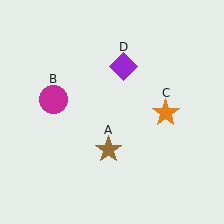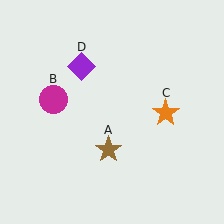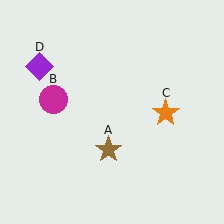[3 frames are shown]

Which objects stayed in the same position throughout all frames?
Brown star (object A) and magenta circle (object B) and orange star (object C) remained stationary.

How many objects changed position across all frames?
1 object changed position: purple diamond (object D).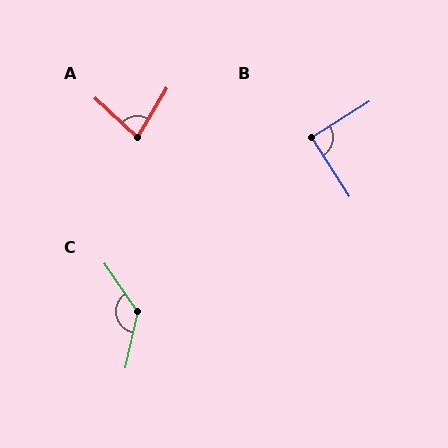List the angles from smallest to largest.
A (77°), B (89°), C (133°).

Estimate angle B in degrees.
Approximately 89 degrees.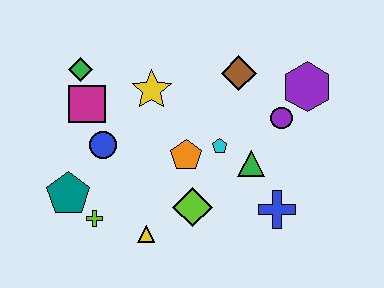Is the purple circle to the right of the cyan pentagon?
Yes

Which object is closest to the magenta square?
The green diamond is closest to the magenta square.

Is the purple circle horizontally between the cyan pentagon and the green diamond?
No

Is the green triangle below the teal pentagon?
No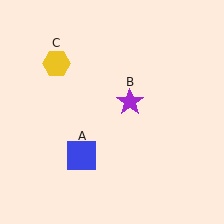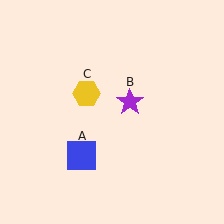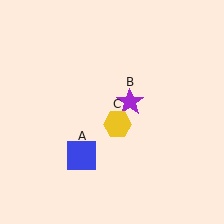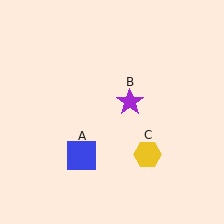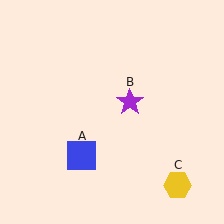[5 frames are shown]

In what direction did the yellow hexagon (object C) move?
The yellow hexagon (object C) moved down and to the right.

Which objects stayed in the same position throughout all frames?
Blue square (object A) and purple star (object B) remained stationary.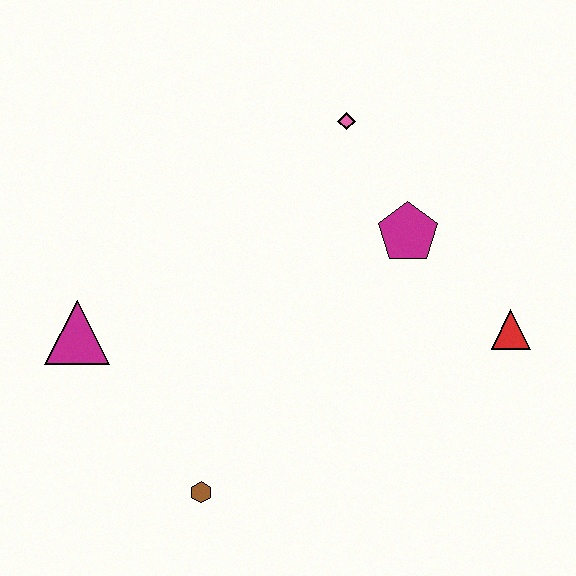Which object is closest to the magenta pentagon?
The pink diamond is closest to the magenta pentagon.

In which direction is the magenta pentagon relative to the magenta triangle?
The magenta pentagon is to the right of the magenta triangle.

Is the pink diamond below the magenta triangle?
No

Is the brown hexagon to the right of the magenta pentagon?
No